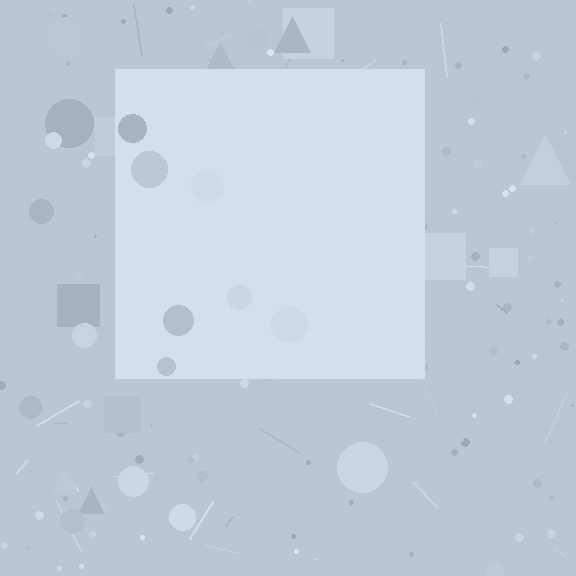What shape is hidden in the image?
A square is hidden in the image.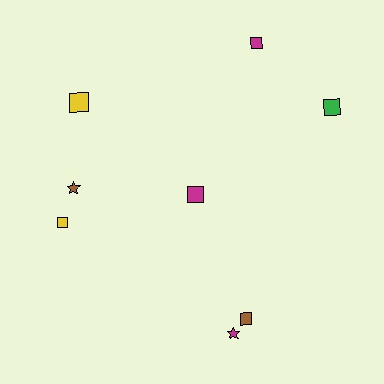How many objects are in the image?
There are 8 objects.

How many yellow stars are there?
There are no yellow stars.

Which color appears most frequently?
Magenta, with 3 objects.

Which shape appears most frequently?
Square, with 6 objects.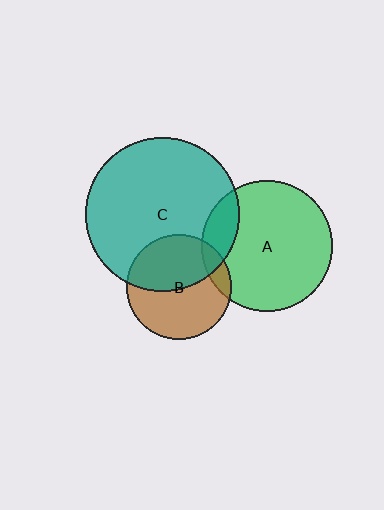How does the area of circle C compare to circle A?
Approximately 1.4 times.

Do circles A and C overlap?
Yes.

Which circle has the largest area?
Circle C (teal).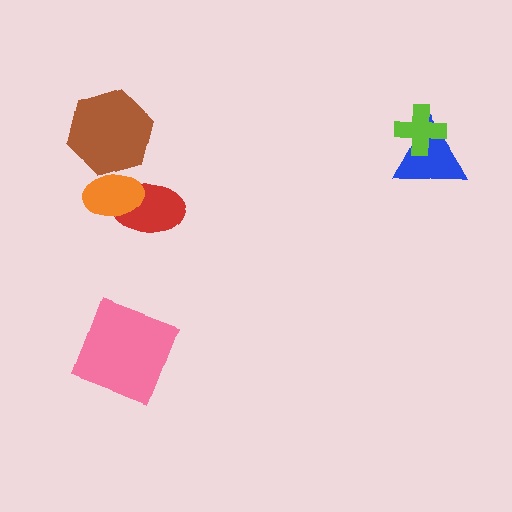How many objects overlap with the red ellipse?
1 object overlaps with the red ellipse.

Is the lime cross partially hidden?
No, no other shape covers it.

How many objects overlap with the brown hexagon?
1 object overlaps with the brown hexagon.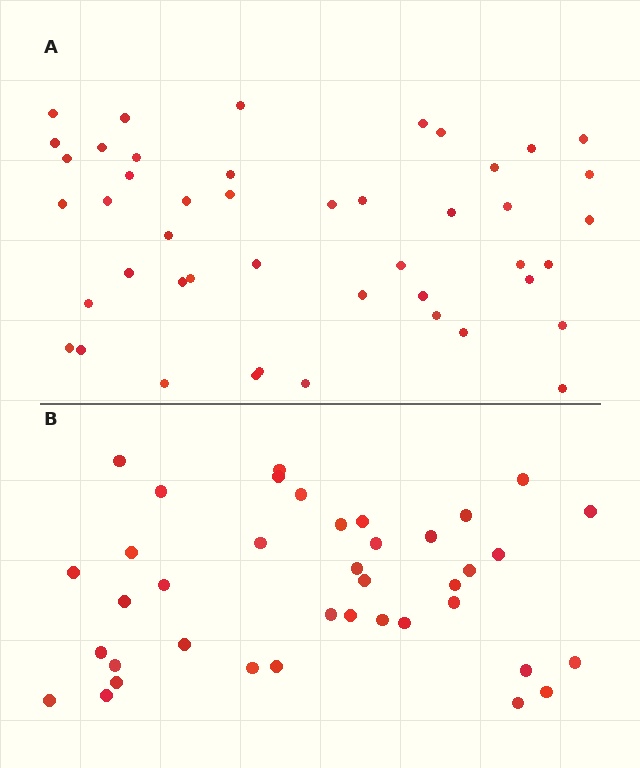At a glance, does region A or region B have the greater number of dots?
Region A (the top region) has more dots.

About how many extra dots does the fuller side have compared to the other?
Region A has roughly 8 or so more dots than region B.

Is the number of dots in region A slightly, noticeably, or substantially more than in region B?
Region A has only slightly more — the two regions are fairly close. The ratio is roughly 1.2 to 1.